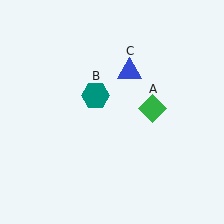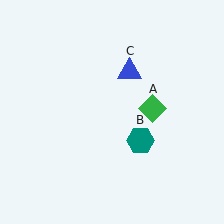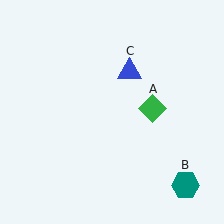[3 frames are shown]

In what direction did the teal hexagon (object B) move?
The teal hexagon (object B) moved down and to the right.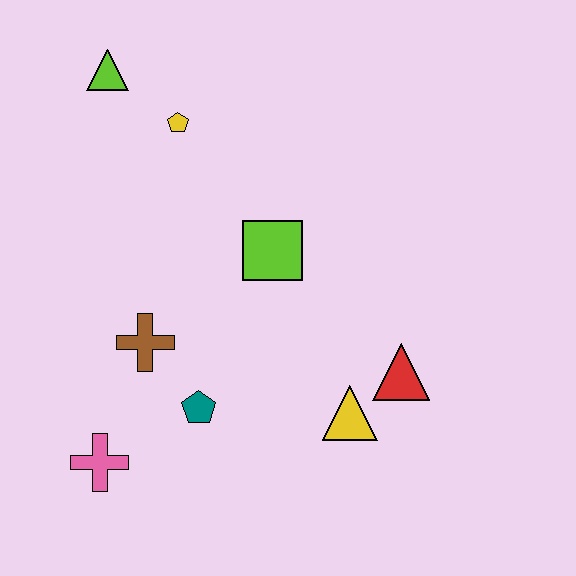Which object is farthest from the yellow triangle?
The lime triangle is farthest from the yellow triangle.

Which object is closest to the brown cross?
The teal pentagon is closest to the brown cross.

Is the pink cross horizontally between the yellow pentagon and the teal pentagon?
No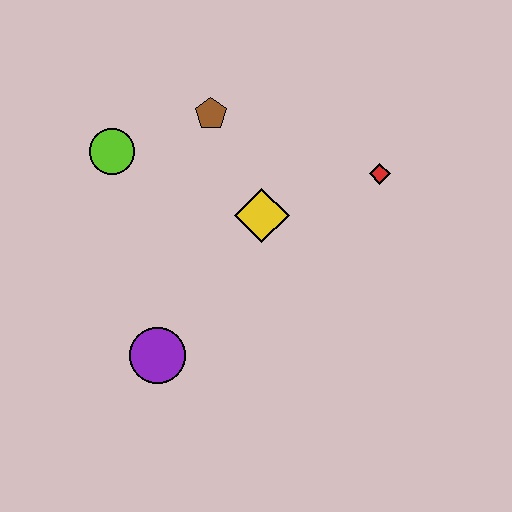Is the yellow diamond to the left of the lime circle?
No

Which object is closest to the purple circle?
The yellow diamond is closest to the purple circle.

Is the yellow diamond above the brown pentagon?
No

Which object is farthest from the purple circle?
The red diamond is farthest from the purple circle.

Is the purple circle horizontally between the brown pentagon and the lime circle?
Yes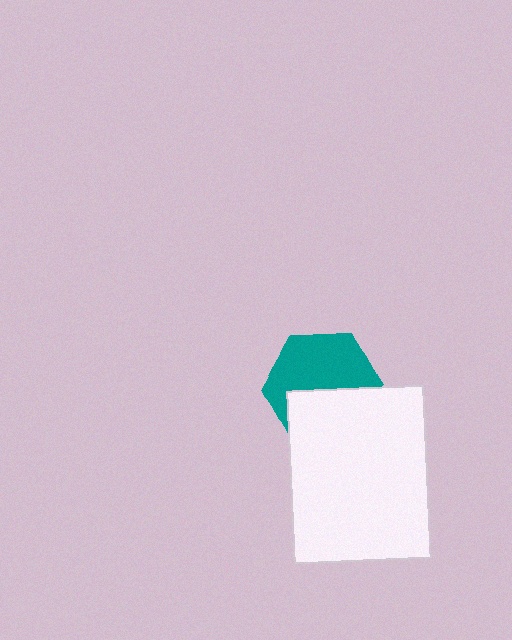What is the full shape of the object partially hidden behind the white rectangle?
The partially hidden object is a teal hexagon.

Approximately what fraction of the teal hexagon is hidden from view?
Roughly 43% of the teal hexagon is hidden behind the white rectangle.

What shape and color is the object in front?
The object in front is a white rectangle.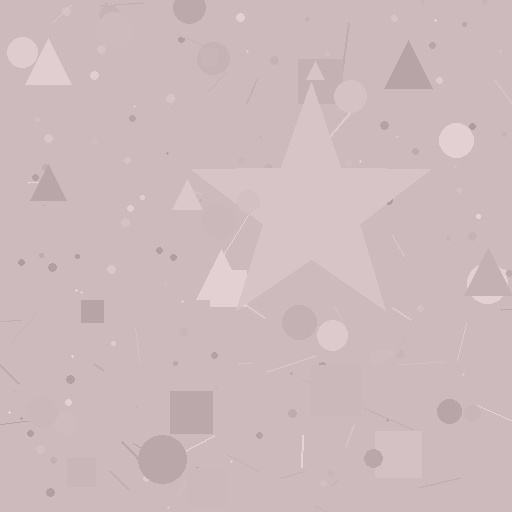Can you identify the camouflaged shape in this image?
The camouflaged shape is a star.